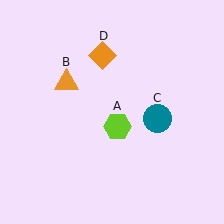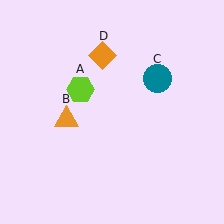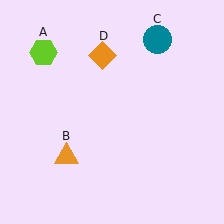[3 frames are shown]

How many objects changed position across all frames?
3 objects changed position: lime hexagon (object A), orange triangle (object B), teal circle (object C).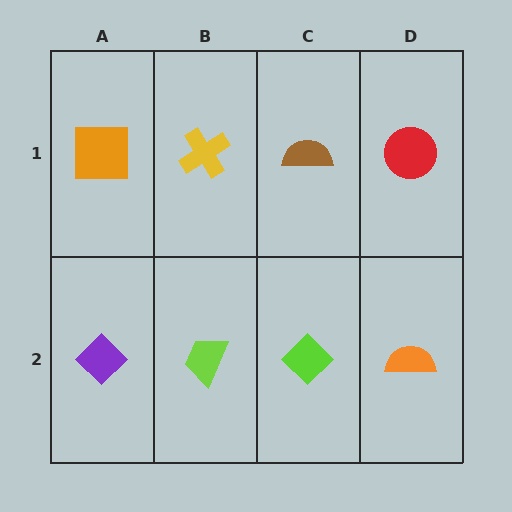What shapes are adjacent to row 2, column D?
A red circle (row 1, column D), a lime diamond (row 2, column C).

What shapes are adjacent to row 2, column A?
An orange square (row 1, column A), a lime trapezoid (row 2, column B).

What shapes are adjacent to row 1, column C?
A lime diamond (row 2, column C), a yellow cross (row 1, column B), a red circle (row 1, column D).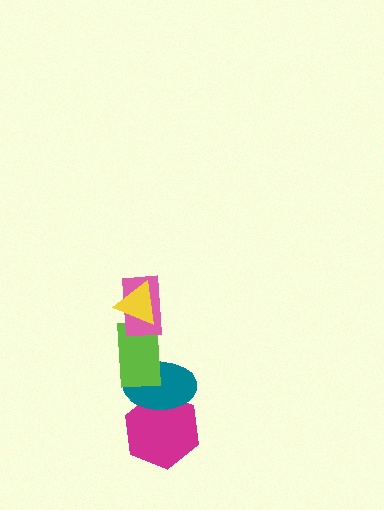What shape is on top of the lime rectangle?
The pink rectangle is on top of the lime rectangle.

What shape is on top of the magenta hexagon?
The teal ellipse is on top of the magenta hexagon.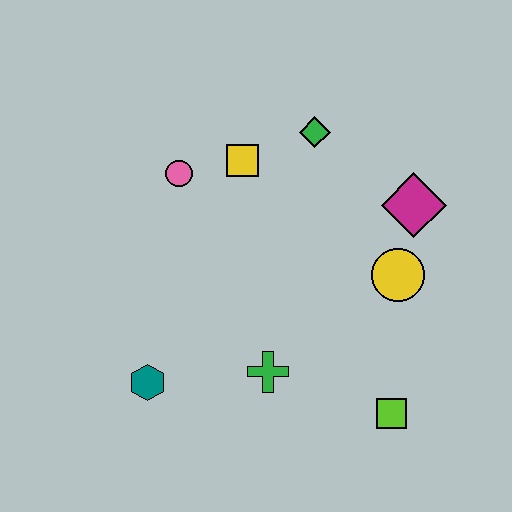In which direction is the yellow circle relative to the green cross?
The yellow circle is to the right of the green cross.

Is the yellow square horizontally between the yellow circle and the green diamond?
No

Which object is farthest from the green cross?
The green diamond is farthest from the green cross.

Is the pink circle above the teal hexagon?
Yes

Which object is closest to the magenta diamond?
The yellow circle is closest to the magenta diamond.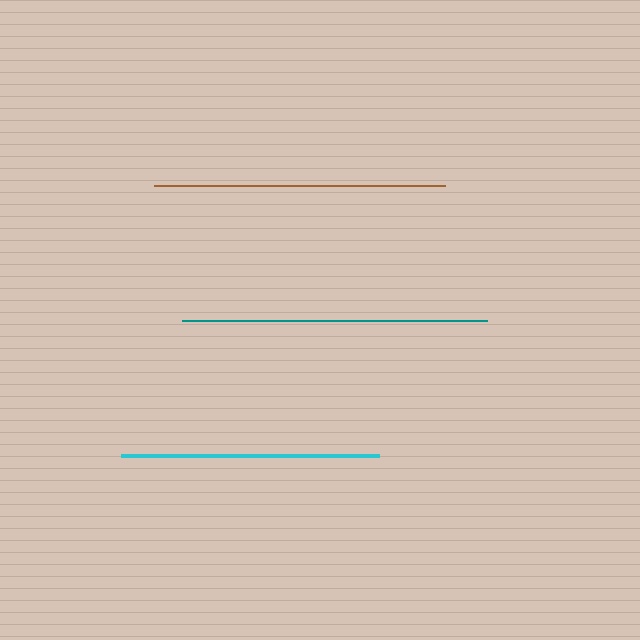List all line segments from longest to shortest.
From longest to shortest: teal, brown, cyan.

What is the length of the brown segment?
The brown segment is approximately 291 pixels long.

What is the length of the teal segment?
The teal segment is approximately 305 pixels long.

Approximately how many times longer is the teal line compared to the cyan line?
The teal line is approximately 1.2 times the length of the cyan line.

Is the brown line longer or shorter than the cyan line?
The brown line is longer than the cyan line.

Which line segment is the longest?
The teal line is the longest at approximately 305 pixels.